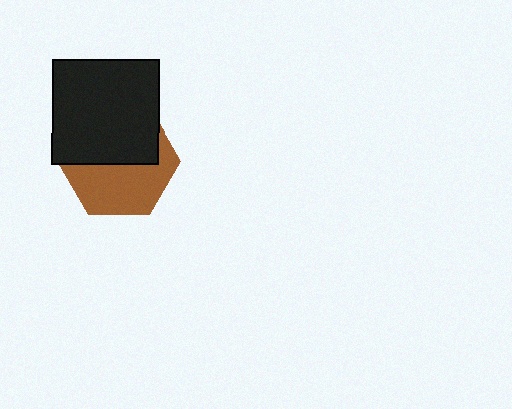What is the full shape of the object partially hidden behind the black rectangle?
The partially hidden object is a brown hexagon.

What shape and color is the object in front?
The object in front is a black rectangle.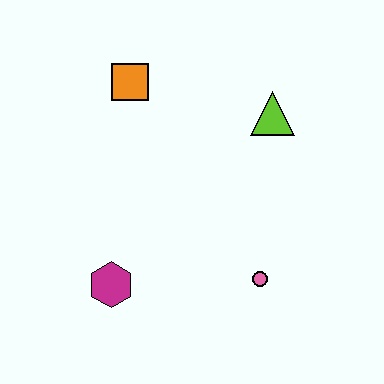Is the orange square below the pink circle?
No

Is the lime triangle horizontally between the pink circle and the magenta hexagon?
No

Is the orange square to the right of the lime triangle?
No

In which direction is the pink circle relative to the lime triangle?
The pink circle is below the lime triangle.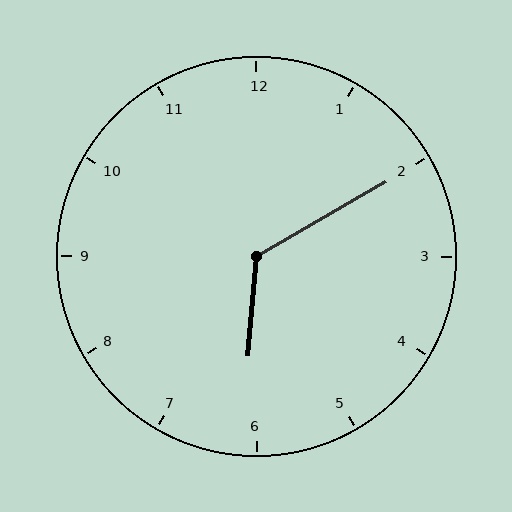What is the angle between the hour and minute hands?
Approximately 125 degrees.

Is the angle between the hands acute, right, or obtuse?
It is obtuse.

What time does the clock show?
6:10.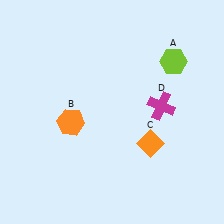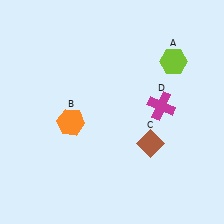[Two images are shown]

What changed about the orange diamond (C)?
In Image 1, C is orange. In Image 2, it changed to brown.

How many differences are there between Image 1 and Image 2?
There is 1 difference between the two images.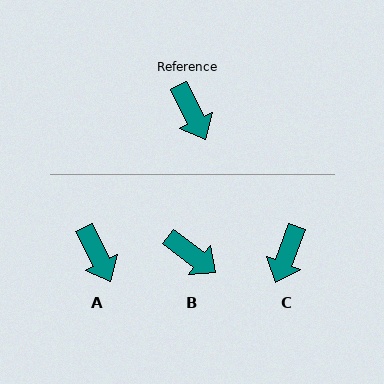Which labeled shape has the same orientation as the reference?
A.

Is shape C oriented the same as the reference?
No, it is off by about 47 degrees.